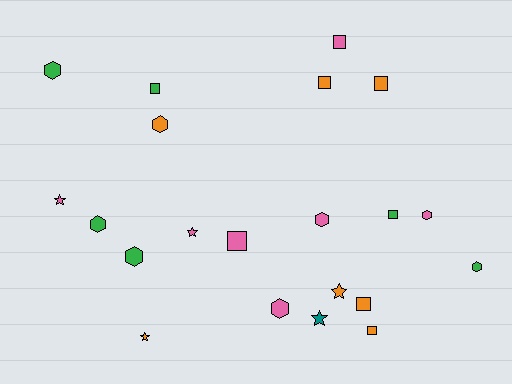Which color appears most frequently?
Orange, with 7 objects.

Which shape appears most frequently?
Square, with 8 objects.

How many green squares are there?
There are 2 green squares.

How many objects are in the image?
There are 21 objects.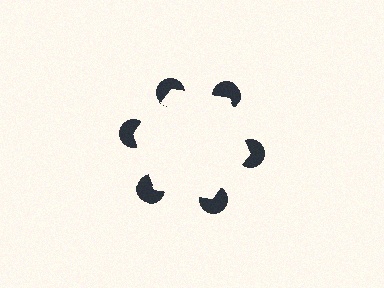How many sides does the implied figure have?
6 sides.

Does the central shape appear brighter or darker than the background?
It typically appears slightly brighter than the background, even though no actual brightness change is drawn.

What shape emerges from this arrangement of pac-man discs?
An illusory hexagon — its edges are inferred from the aligned wedge cuts in the pac-man discs, not physically drawn.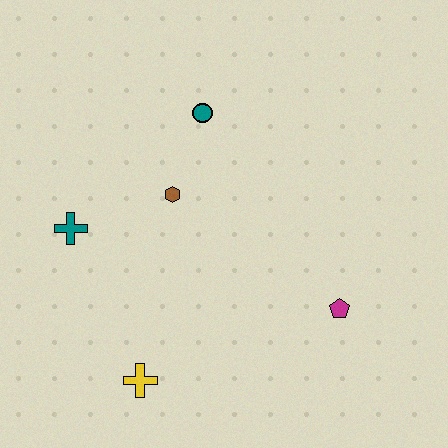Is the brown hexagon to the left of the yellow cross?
No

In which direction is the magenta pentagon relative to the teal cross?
The magenta pentagon is to the right of the teal cross.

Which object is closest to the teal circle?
The brown hexagon is closest to the teal circle.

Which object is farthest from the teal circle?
The yellow cross is farthest from the teal circle.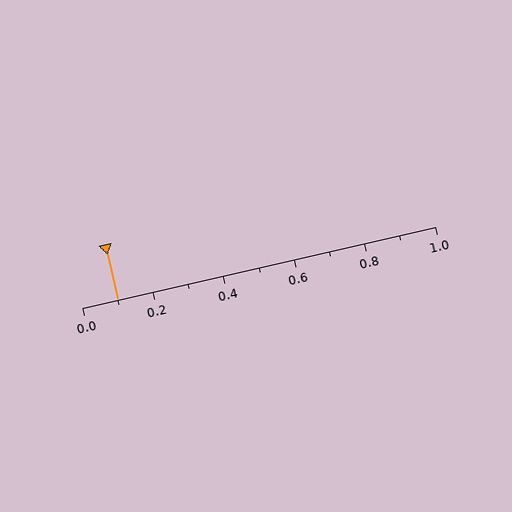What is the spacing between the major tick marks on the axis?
The major ticks are spaced 0.2 apart.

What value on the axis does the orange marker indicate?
The marker indicates approximately 0.1.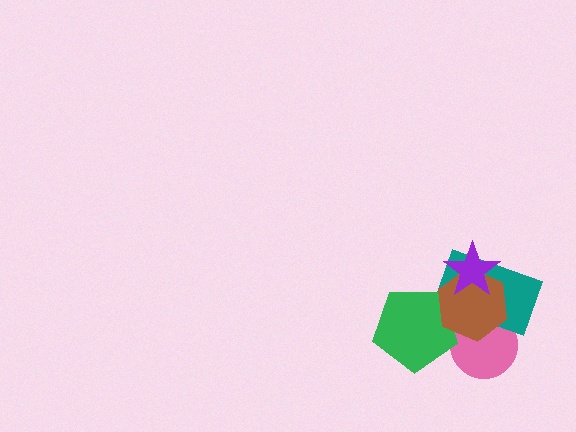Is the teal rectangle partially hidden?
Yes, it is partially covered by another shape.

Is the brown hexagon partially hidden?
Yes, it is partially covered by another shape.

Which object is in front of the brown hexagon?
The purple star is in front of the brown hexagon.